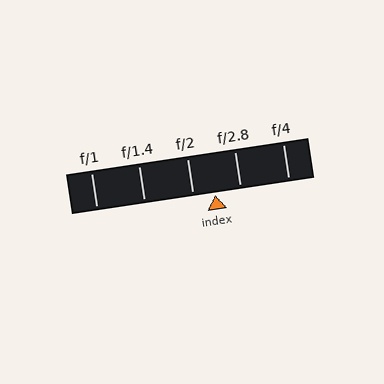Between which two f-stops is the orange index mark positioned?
The index mark is between f/2 and f/2.8.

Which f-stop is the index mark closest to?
The index mark is closest to f/2.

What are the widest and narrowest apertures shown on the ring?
The widest aperture shown is f/1 and the narrowest is f/4.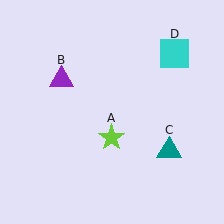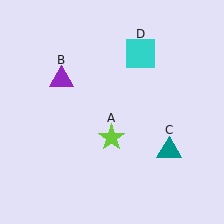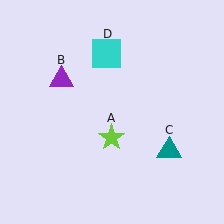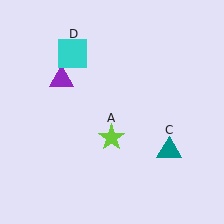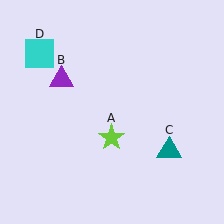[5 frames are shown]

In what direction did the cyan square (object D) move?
The cyan square (object D) moved left.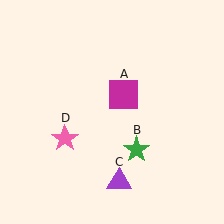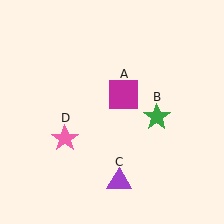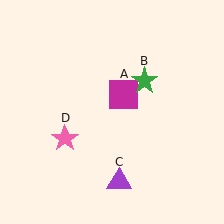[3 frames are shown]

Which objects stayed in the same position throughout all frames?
Magenta square (object A) and purple triangle (object C) and pink star (object D) remained stationary.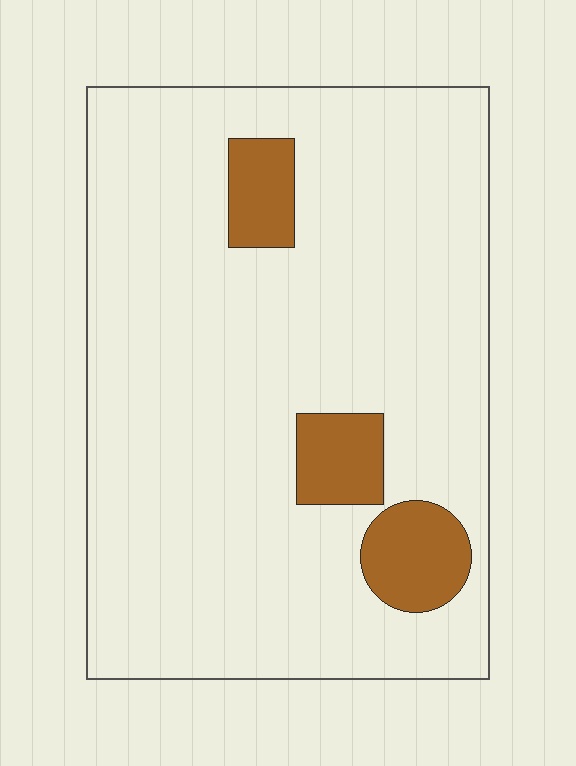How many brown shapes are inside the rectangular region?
3.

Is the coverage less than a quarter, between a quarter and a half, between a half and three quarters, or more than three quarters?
Less than a quarter.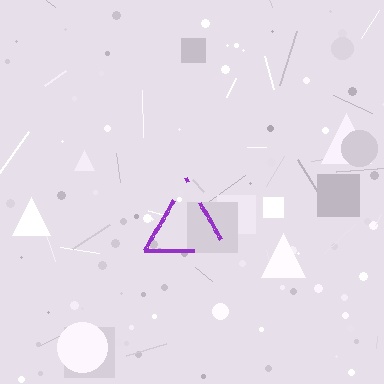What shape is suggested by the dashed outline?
The dashed outline suggests a triangle.